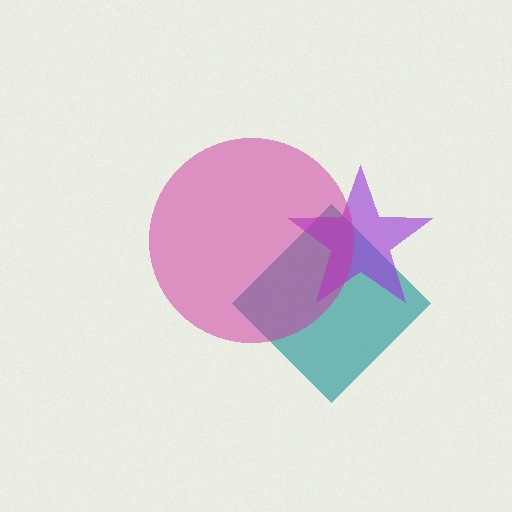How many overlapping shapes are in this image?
There are 3 overlapping shapes in the image.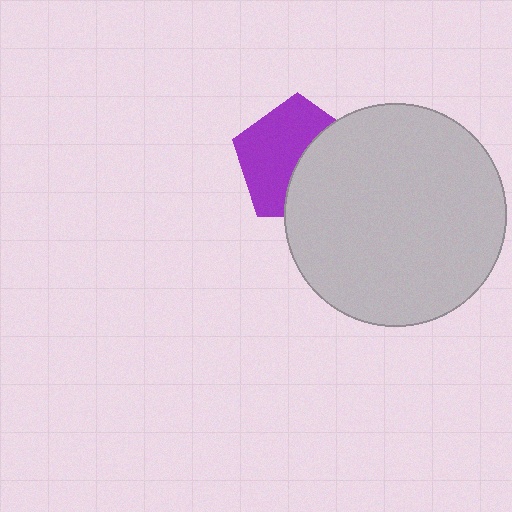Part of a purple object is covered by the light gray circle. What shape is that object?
It is a pentagon.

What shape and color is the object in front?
The object in front is a light gray circle.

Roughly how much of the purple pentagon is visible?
About half of it is visible (roughly 56%).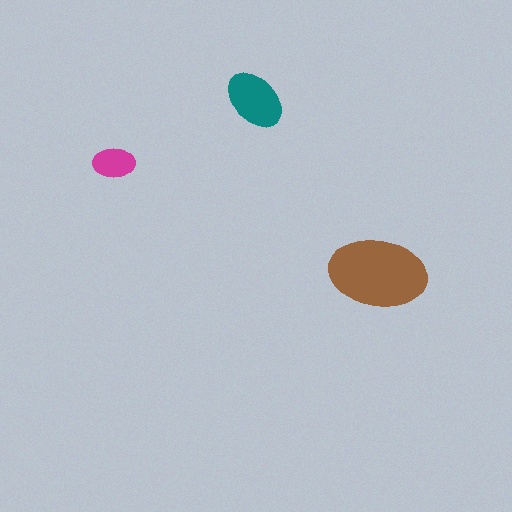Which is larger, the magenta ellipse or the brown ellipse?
The brown one.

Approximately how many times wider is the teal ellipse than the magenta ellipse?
About 1.5 times wider.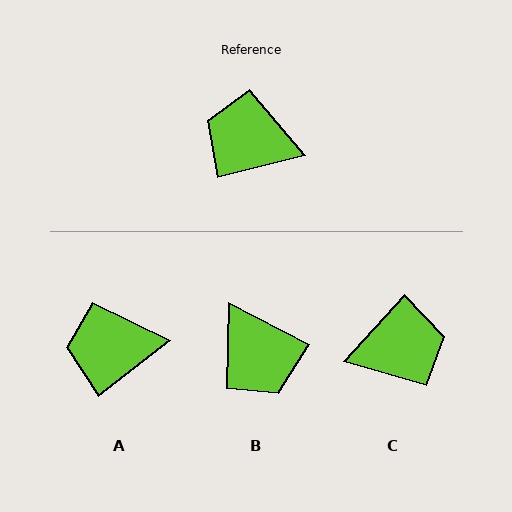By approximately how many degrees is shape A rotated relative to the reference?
Approximately 24 degrees counter-clockwise.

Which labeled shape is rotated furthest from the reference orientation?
C, about 146 degrees away.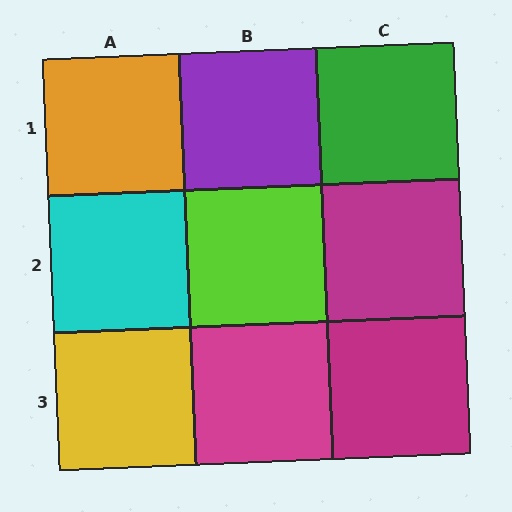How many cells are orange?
1 cell is orange.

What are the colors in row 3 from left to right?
Yellow, magenta, magenta.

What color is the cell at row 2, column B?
Lime.